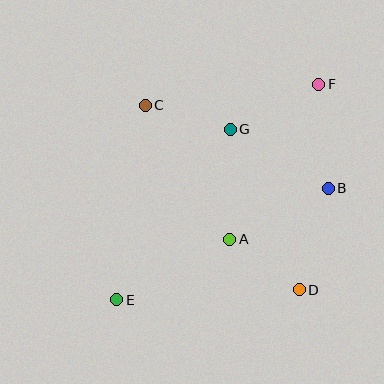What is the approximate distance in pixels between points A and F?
The distance between A and F is approximately 179 pixels.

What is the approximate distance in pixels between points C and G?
The distance between C and G is approximately 88 pixels.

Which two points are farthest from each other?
Points E and F are farthest from each other.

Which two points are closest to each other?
Points A and D are closest to each other.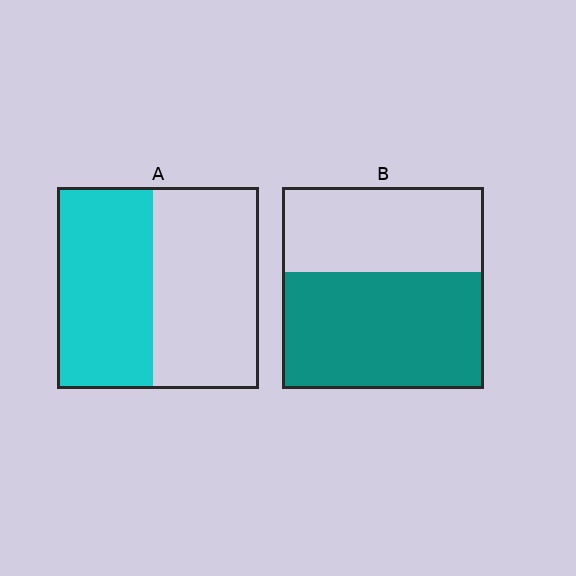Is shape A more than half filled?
Roughly half.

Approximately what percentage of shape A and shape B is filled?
A is approximately 50% and B is approximately 60%.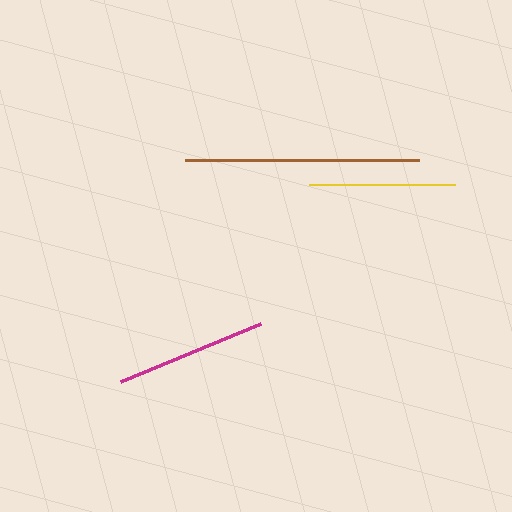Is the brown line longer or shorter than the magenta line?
The brown line is longer than the magenta line.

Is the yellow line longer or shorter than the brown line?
The brown line is longer than the yellow line.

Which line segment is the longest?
The brown line is the longest at approximately 234 pixels.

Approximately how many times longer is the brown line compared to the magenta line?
The brown line is approximately 1.5 times the length of the magenta line.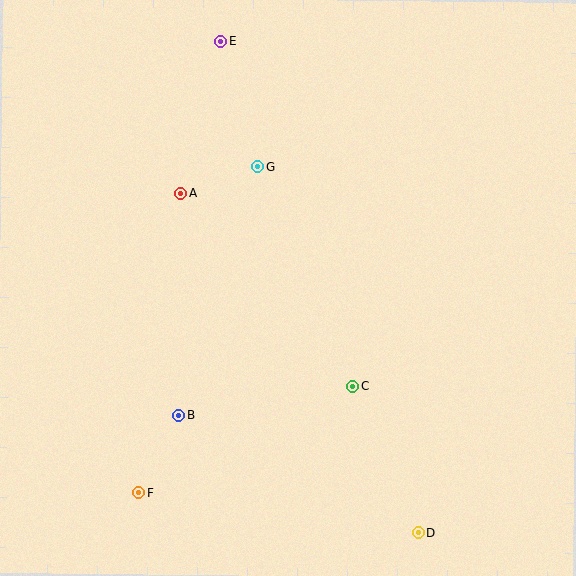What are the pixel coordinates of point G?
Point G is at (258, 166).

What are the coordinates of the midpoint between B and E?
The midpoint between B and E is at (199, 228).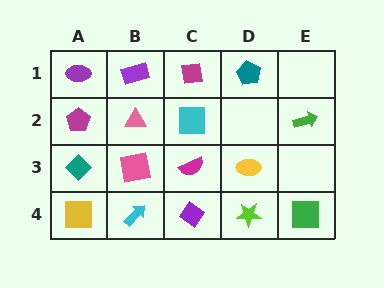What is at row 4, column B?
A cyan arrow.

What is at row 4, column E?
A green square.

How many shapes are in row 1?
4 shapes.